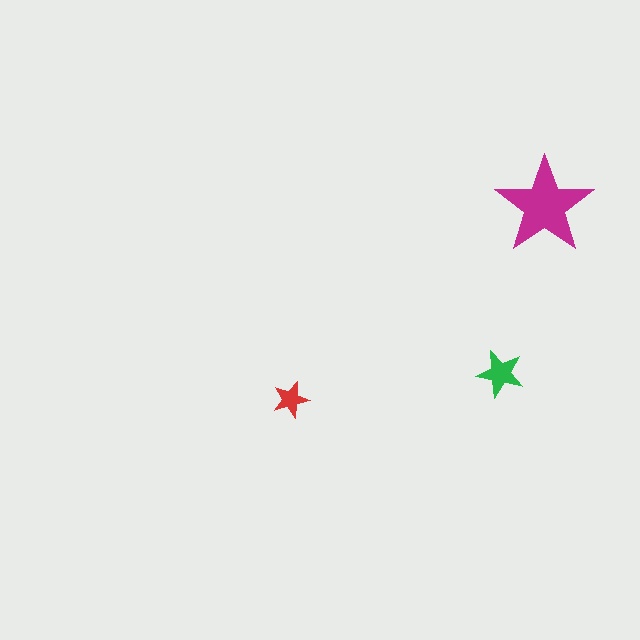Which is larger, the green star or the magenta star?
The magenta one.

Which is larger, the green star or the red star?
The green one.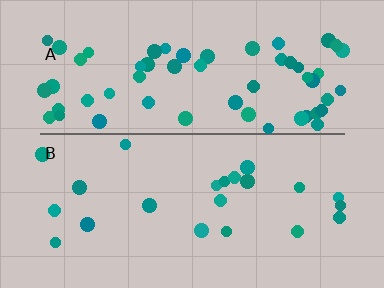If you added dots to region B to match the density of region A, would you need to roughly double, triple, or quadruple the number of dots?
Approximately triple.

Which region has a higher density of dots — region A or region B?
A (the top).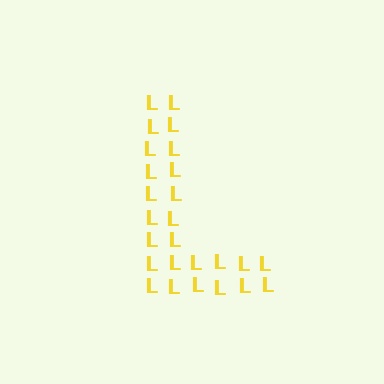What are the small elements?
The small elements are letter L's.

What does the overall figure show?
The overall figure shows the letter L.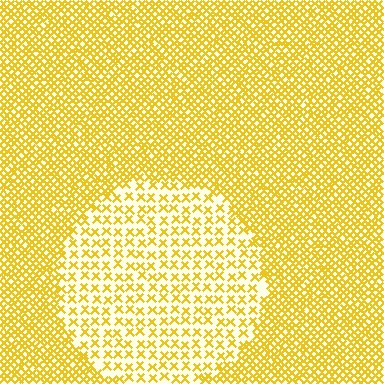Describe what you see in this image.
The image contains small yellow elements arranged at two different densities. A circle-shaped region is visible where the elements are less densely packed than the surrounding area.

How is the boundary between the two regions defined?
The boundary is defined by a change in element density (approximately 2.4x ratio). All elements are the same color, size, and shape.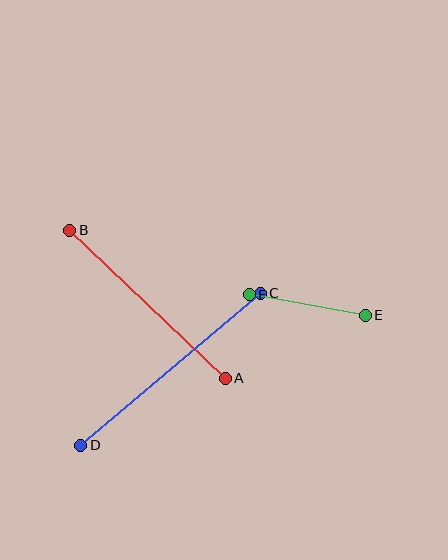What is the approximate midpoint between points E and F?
The midpoint is at approximately (307, 305) pixels.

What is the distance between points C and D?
The distance is approximately 235 pixels.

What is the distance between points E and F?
The distance is approximately 118 pixels.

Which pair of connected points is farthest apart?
Points C and D are farthest apart.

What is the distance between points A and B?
The distance is approximately 215 pixels.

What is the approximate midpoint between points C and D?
The midpoint is at approximately (171, 369) pixels.